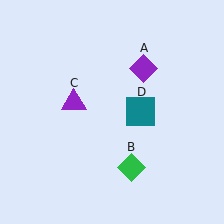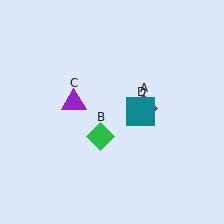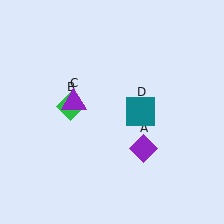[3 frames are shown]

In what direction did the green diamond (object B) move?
The green diamond (object B) moved up and to the left.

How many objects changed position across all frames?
2 objects changed position: purple diamond (object A), green diamond (object B).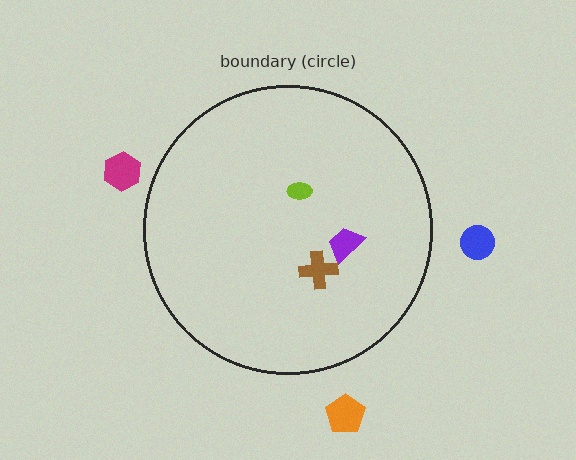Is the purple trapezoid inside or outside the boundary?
Inside.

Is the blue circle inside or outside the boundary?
Outside.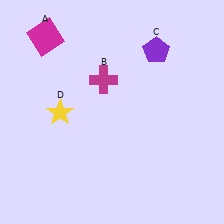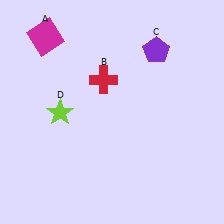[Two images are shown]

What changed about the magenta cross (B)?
In Image 1, B is magenta. In Image 2, it changed to red.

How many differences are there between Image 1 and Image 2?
There are 2 differences between the two images.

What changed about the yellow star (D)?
In Image 1, D is yellow. In Image 2, it changed to lime.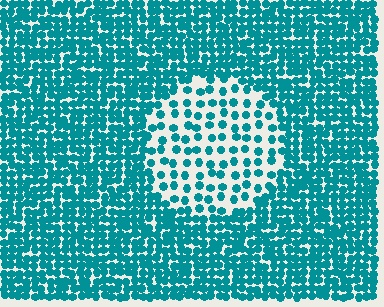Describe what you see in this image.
The image contains small teal elements arranged at two different densities. A circle-shaped region is visible where the elements are less densely packed than the surrounding area.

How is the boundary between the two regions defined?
The boundary is defined by a change in element density (approximately 2.4x ratio). All elements are the same color, size, and shape.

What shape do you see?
I see a circle.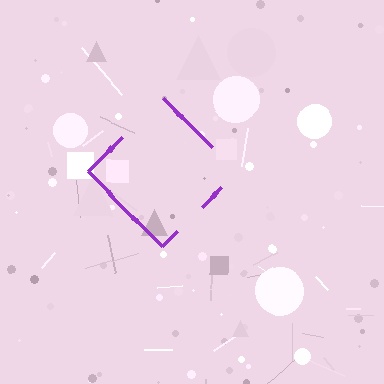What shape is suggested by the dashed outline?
The dashed outline suggests a diamond.